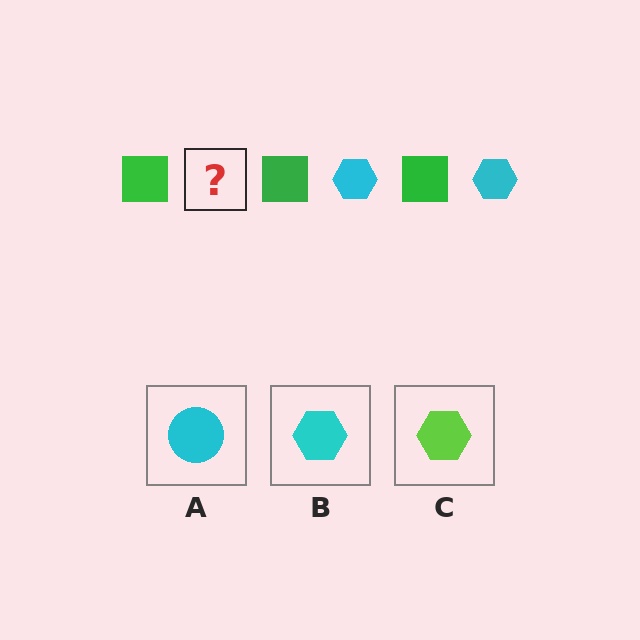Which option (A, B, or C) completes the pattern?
B.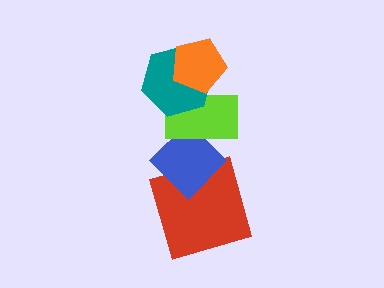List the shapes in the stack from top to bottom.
From top to bottom: the orange pentagon, the teal hexagon, the lime rectangle, the blue diamond, the red square.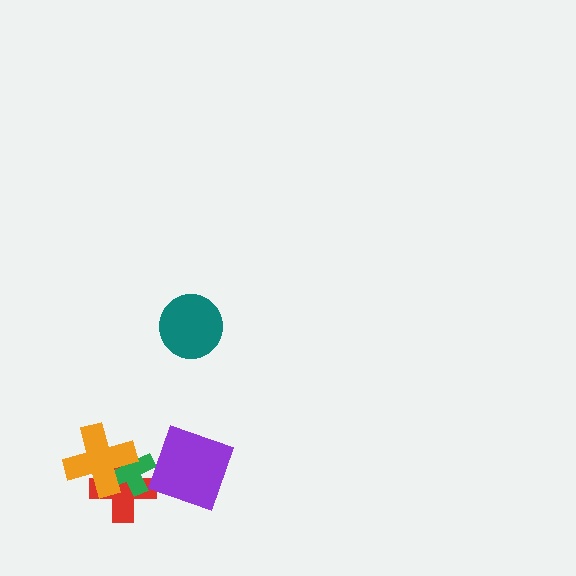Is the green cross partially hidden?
Yes, it is partially covered by another shape.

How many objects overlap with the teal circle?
0 objects overlap with the teal circle.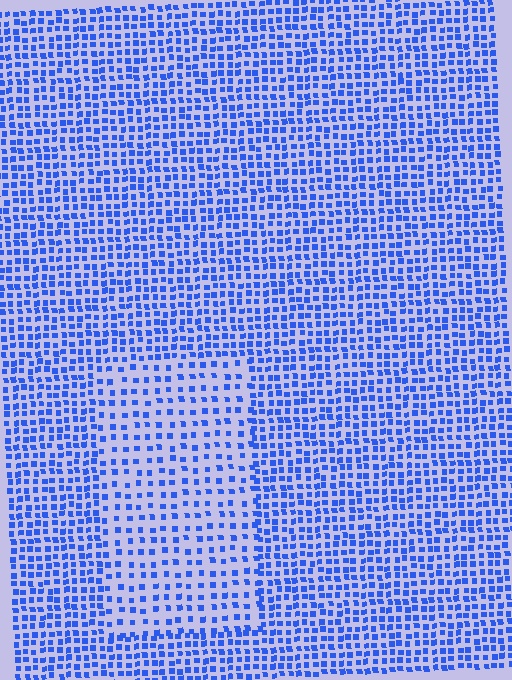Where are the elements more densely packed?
The elements are more densely packed outside the rectangle boundary.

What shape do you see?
I see a rectangle.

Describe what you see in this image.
The image contains small blue elements arranged at two different densities. A rectangle-shaped region is visible where the elements are less densely packed than the surrounding area.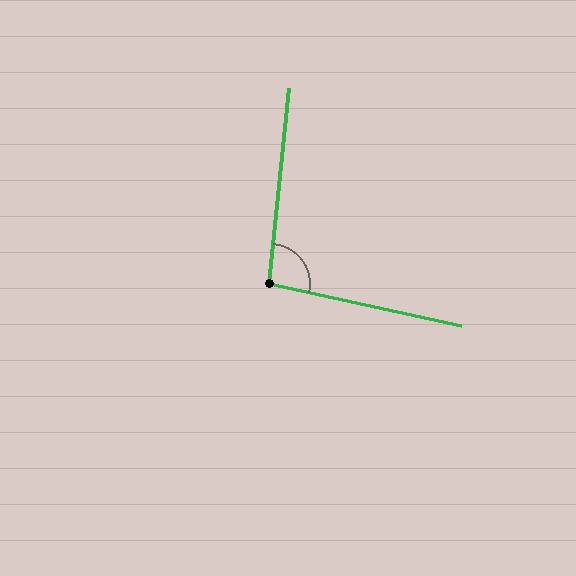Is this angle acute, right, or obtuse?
It is obtuse.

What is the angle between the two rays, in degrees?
Approximately 97 degrees.